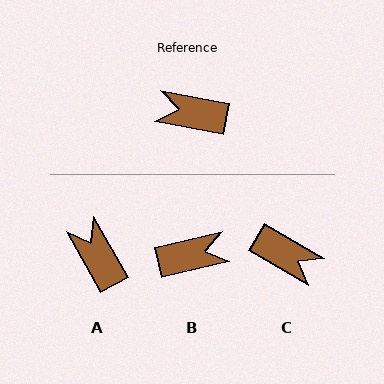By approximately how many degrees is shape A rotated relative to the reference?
Approximately 50 degrees clockwise.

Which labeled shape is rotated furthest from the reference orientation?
C, about 160 degrees away.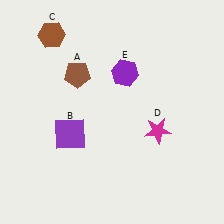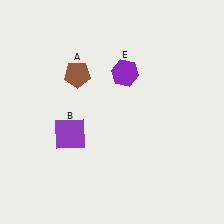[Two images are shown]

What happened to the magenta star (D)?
The magenta star (D) was removed in Image 2. It was in the bottom-right area of Image 1.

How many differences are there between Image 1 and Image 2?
There are 2 differences between the two images.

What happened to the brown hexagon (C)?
The brown hexagon (C) was removed in Image 2. It was in the top-left area of Image 1.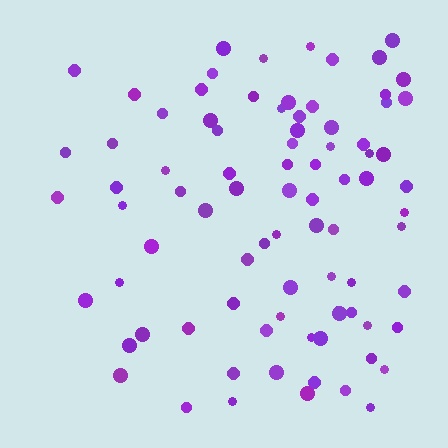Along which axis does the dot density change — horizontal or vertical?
Horizontal.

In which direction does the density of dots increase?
From left to right, with the right side densest.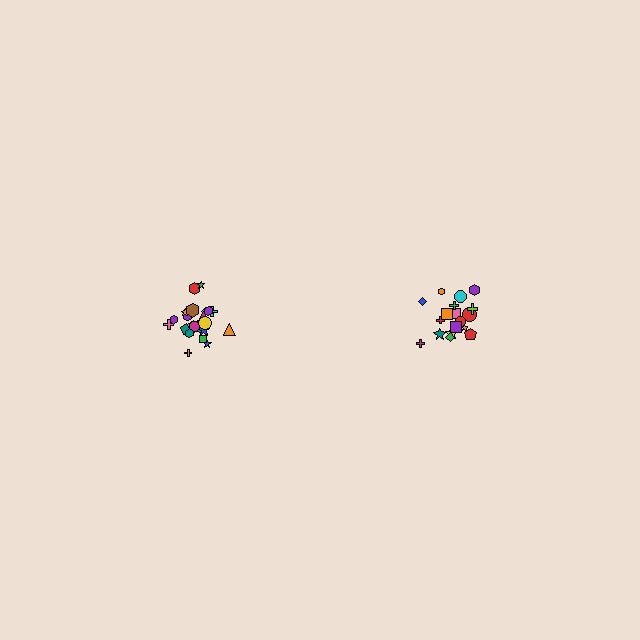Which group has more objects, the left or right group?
The left group.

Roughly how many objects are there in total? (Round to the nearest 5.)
Roughly 40 objects in total.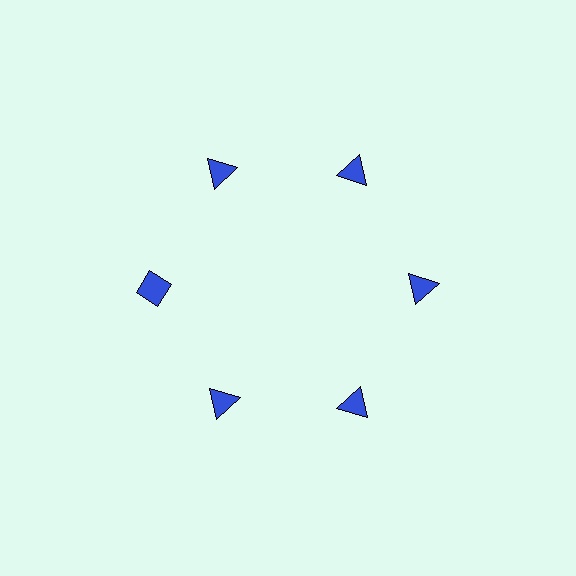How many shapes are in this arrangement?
There are 6 shapes arranged in a ring pattern.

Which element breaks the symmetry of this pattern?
The blue diamond at roughly the 9 o'clock position breaks the symmetry. All other shapes are blue triangles.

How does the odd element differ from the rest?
It has a different shape: diamond instead of triangle.